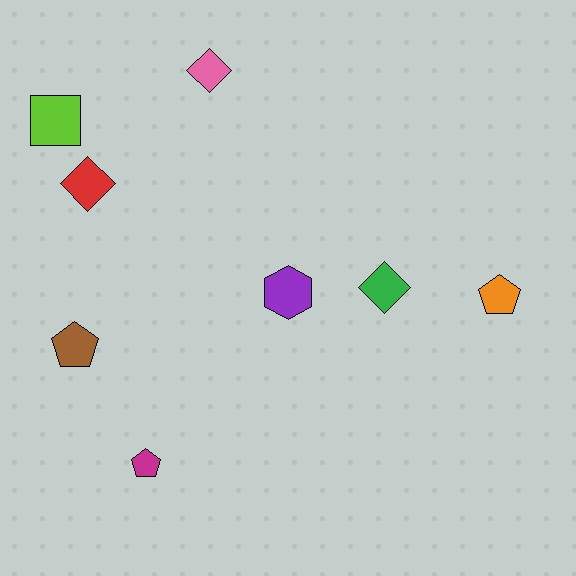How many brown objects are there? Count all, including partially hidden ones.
There is 1 brown object.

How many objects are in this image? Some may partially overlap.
There are 8 objects.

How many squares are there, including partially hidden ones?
There is 1 square.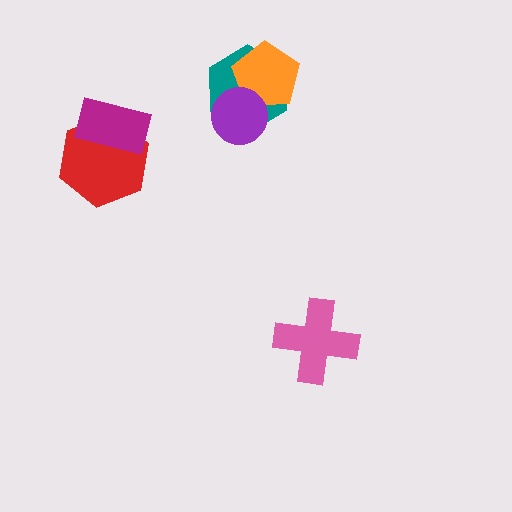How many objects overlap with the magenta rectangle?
1 object overlaps with the magenta rectangle.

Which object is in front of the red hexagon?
The magenta rectangle is in front of the red hexagon.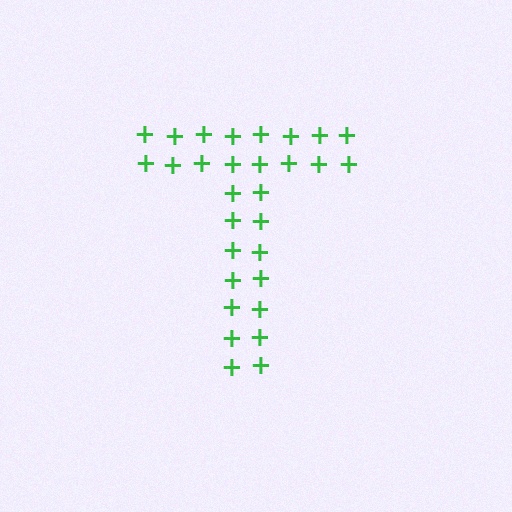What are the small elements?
The small elements are plus signs.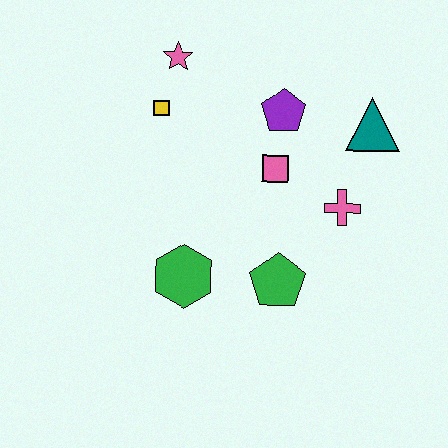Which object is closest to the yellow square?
The pink star is closest to the yellow square.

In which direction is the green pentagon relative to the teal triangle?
The green pentagon is below the teal triangle.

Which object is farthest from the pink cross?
The pink star is farthest from the pink cross.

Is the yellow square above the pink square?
Yes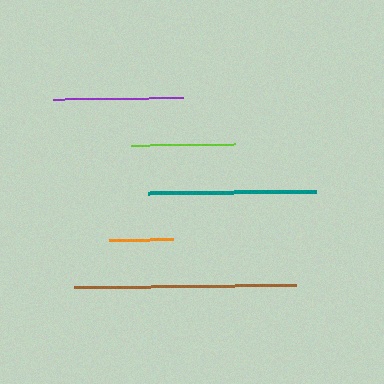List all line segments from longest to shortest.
From longest to shortest: brown, teal, purple, lime, orange.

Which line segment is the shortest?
The orange line is the shortest at approximately 64 pixels.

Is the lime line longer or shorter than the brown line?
The brown line is longer than the lime line.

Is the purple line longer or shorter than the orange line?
The purple line is longer than the orange line.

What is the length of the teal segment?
The teal segment is approximately 169 pixels long.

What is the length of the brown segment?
The brown segment is approximately 222 pixels long.